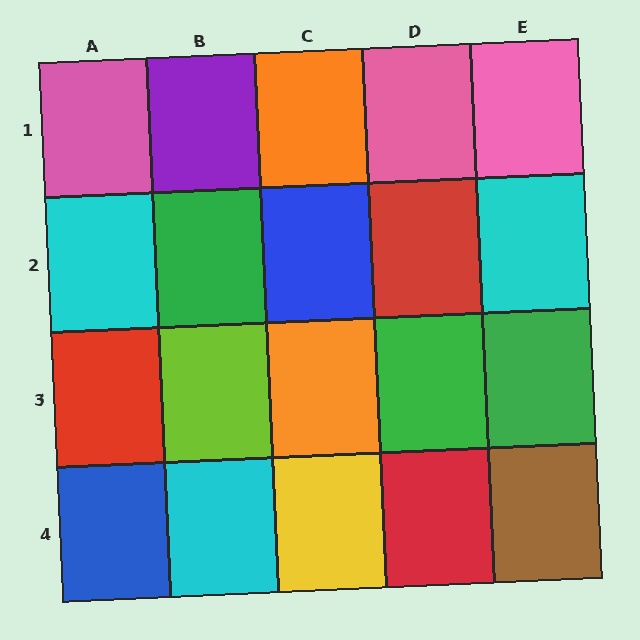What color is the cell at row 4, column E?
Brown.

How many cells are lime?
1 cell is lime.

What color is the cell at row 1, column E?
Pink.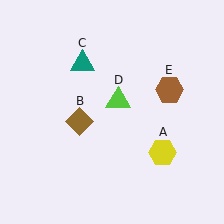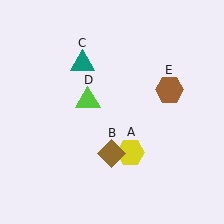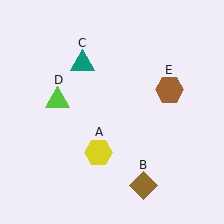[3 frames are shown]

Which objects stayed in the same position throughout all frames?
Teal triangle (object C) and brown hexagon (object E) remained stationary.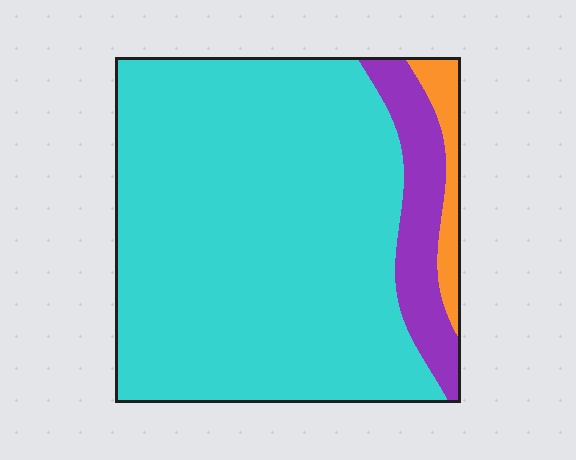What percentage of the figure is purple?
Purple takes up about one eighth (1/8) of the figure.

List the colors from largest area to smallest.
From largest to smallest: cyan, purple, orange.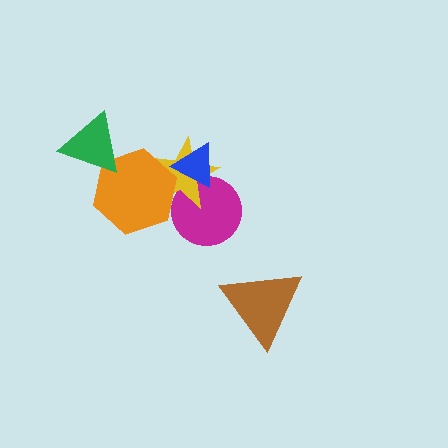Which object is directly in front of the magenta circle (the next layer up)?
The yellow star is directly in front of the magenta circle.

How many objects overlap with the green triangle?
1 object overlaps with the green triangle.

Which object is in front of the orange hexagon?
The green triangle is in front of the orange hexagon.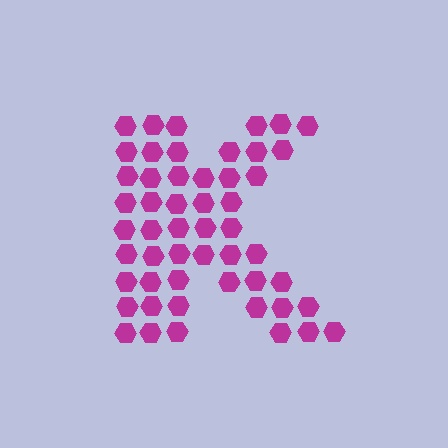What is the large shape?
The large shape is the letter K.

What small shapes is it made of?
It is made of small hexagons.